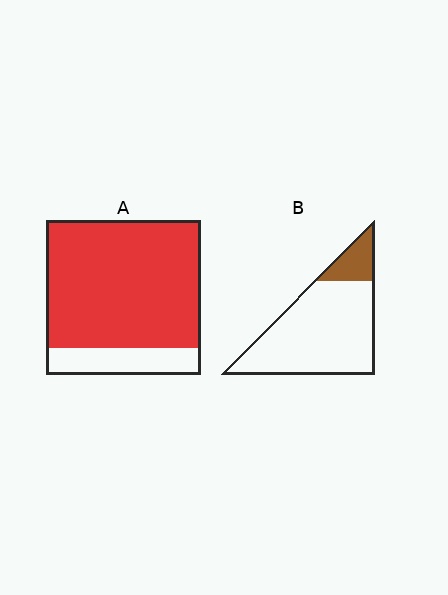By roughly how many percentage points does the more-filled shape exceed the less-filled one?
By roughly 65 percentage points (A over B).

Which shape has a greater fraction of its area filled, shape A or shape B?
Shape A.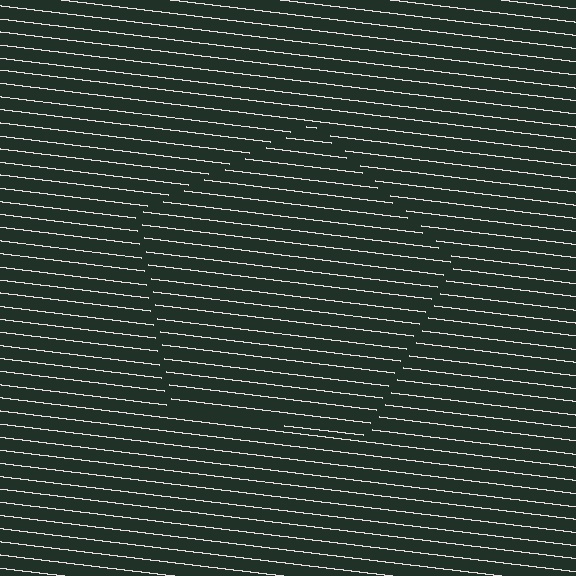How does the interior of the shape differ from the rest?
The interior of the shape contains the same grating, shifted by half a period — the contour is defined by the phase discontinuity where line-ends from the inner and outer gratings abut.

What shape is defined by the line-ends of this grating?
An illusory pentagon. The interior of the shape contains the same grating, shifted by half a period — the contour is defined by the phase discontinuity where line-ends from the inner and outer gratings abut.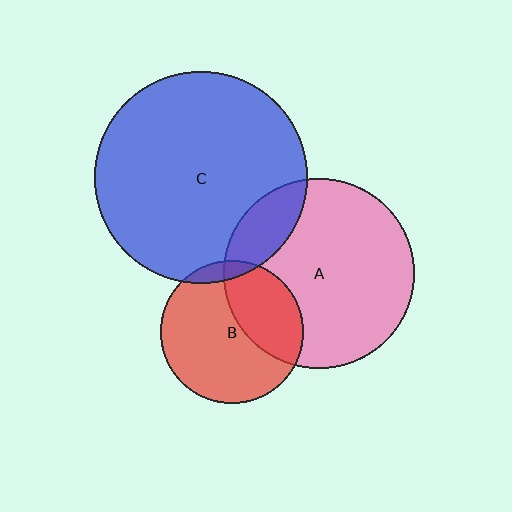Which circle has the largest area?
Circle C (blue).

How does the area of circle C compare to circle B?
Approximately 2.2 times.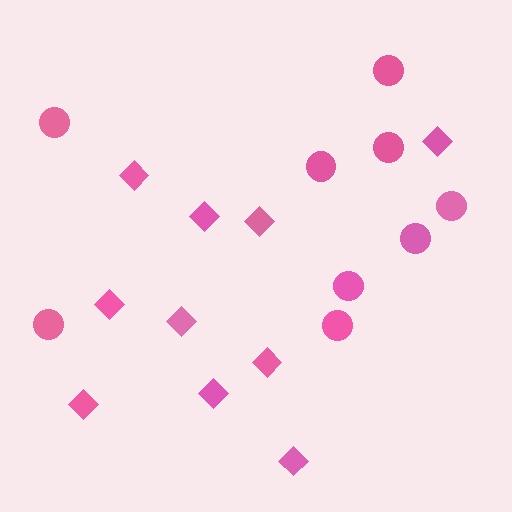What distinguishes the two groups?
There are 2 groups: one group of circles (9) and one group of diamonds (10).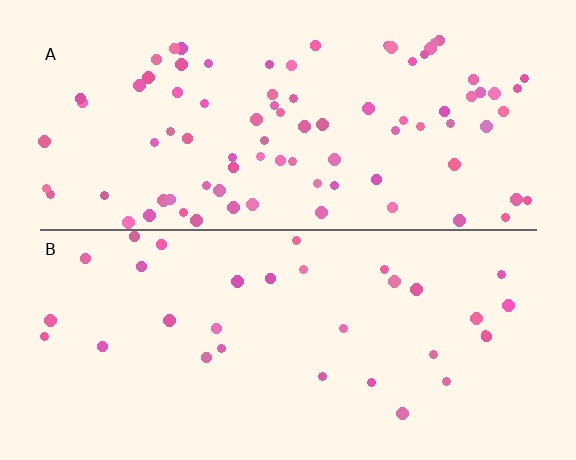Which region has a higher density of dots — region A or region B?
A (the top).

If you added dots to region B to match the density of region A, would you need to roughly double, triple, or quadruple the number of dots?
Approximately triple.